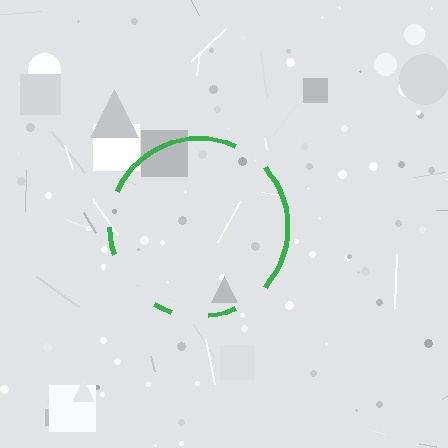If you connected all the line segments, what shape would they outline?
They would outline a circle.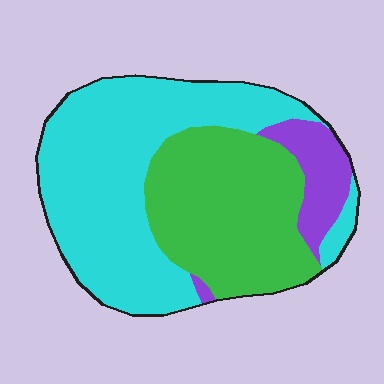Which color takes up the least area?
Purple, at roughly 10%.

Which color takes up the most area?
Cyan, at roughly 55%.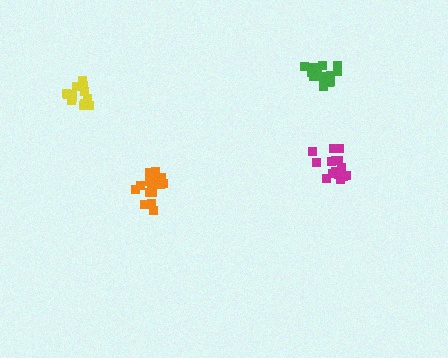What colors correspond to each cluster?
The clusters are colored: orange, yellow, magenta, green.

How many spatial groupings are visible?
There are 4 spatial groupings.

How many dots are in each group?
Group 1: 17 dots, Group 2: 14 dots, Group 3: 16 dots, Group 4: 14 dots (61 total).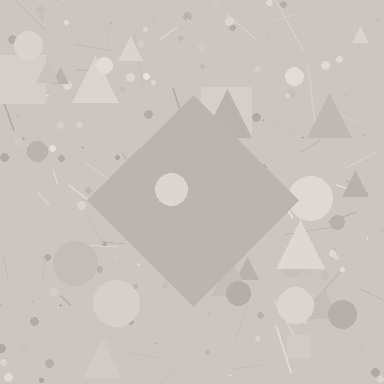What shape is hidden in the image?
A diamond is hidden in the image.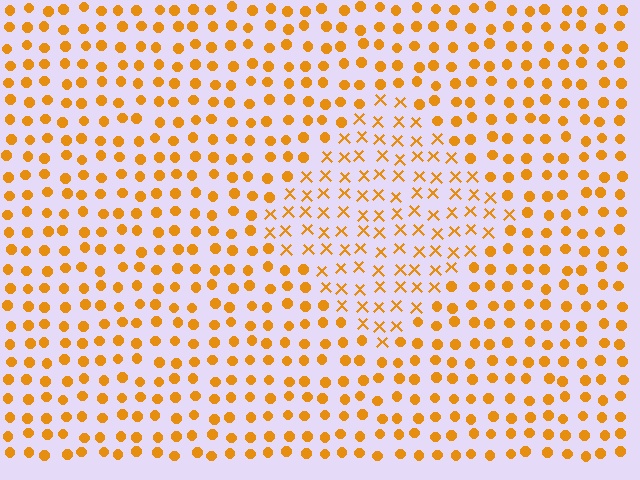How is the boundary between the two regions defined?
The boundary is defined by a change in element shape: X marks inside vs. circles outside. All elements share the same color and spacing.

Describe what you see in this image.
The image is filled with small orange elements arranged in a uniform grid. A diamond-shaped region contains X marks, while the surrounding area contains circles. The boundary is defined purely by the change in element shape.